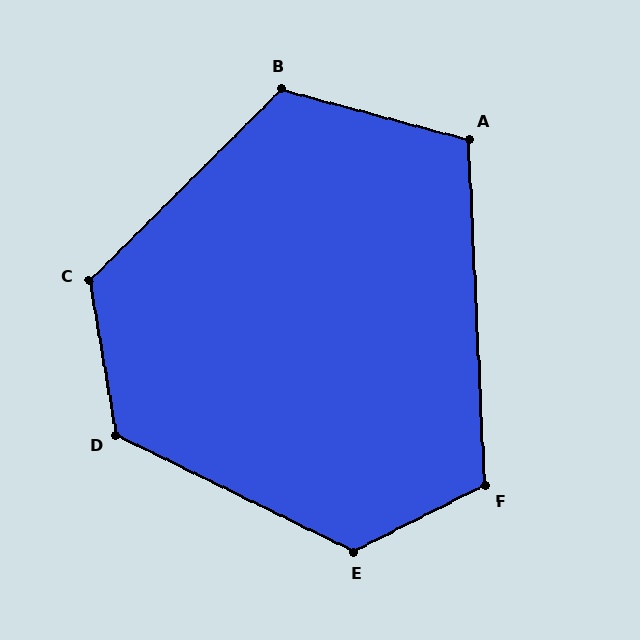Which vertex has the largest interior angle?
E, at approximately 127 degrees.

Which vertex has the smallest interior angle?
A, at approximately 108 degrees.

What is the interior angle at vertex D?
Approximately 126 degrees (obtuse).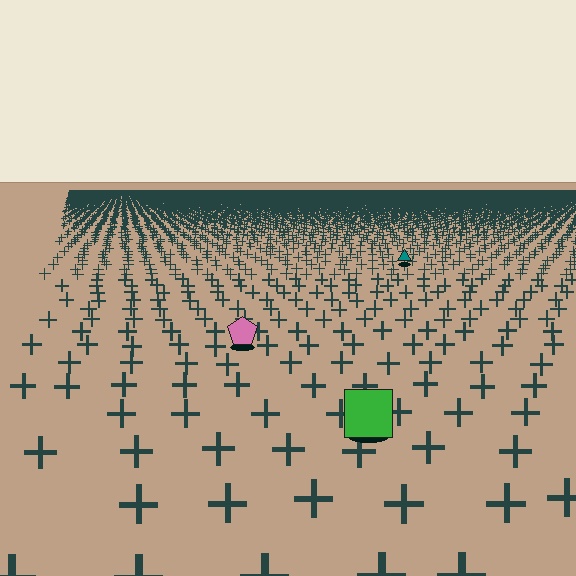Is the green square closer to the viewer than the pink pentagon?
Yes. The green square is closer — you can tell from the texture gradient: the ground texture is coarser near it.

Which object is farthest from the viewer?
The teal triangle is farthest from the viewer. It appears smaller and the ground texture around it is denser.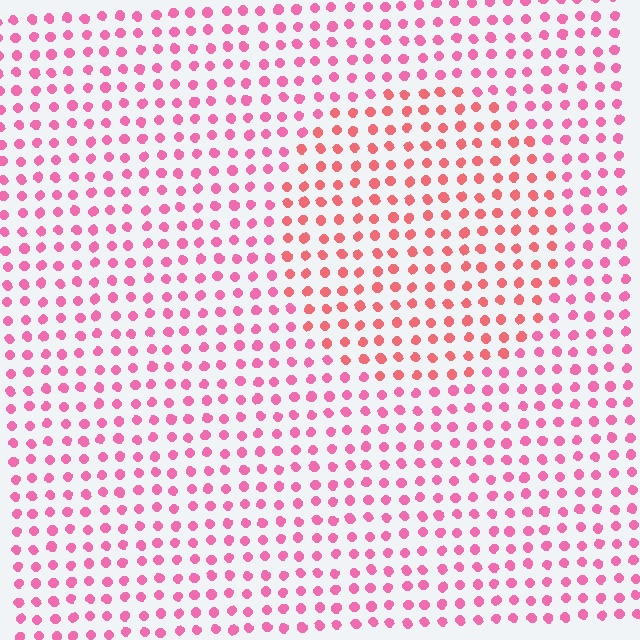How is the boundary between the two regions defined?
The boundary is defined purely by a slight shift in hue (about 26 degrees). Spacing, size, and orientation are identical on both sides.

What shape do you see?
I see a circle.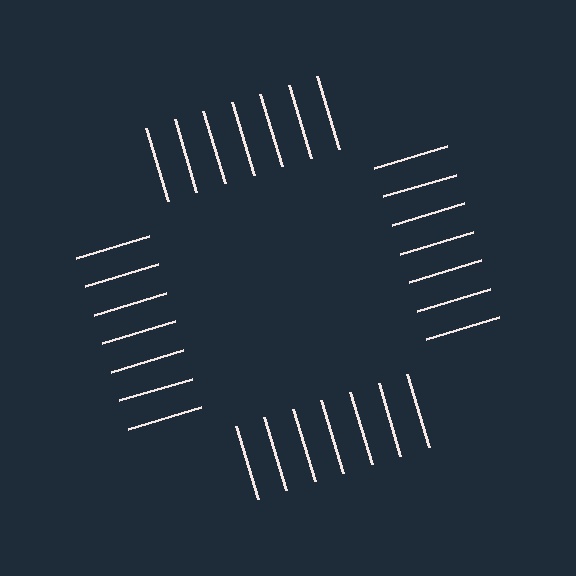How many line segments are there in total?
28 — 7 along each of the 4 edges.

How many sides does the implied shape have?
4 sides — the line-ends trace a square.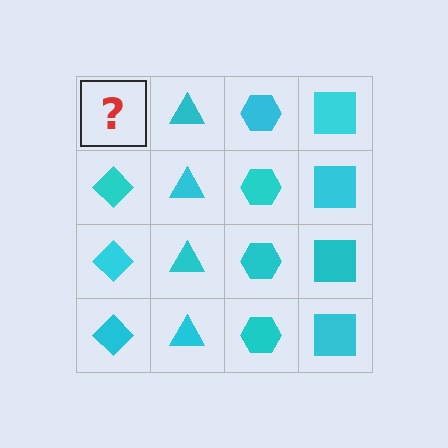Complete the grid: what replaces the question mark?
The question mark should be replaced with a cyan diamond.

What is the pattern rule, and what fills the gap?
The rule is that each column has a consistent shape. The gap should be filled with a cyan diamond.